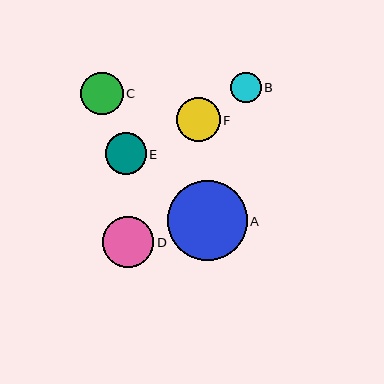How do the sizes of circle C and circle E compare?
Circle C and circle E are approximately the same size.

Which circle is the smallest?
Circle B is the smallest with a size of approximately 30 pixels.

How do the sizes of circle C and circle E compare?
Circle C and circle E are approximately the same size.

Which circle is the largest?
Circle A is the largest with a size of approximately 80 pixels.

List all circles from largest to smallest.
From largest to smallest: A, D, F, C, E, B.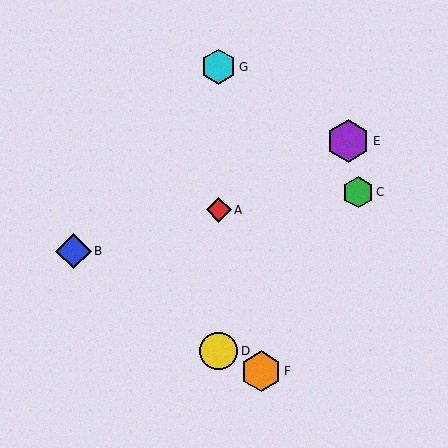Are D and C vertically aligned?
No, D is at x≈219 and C is at x≈358.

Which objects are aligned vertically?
Objects A, D, G are aligned vertically.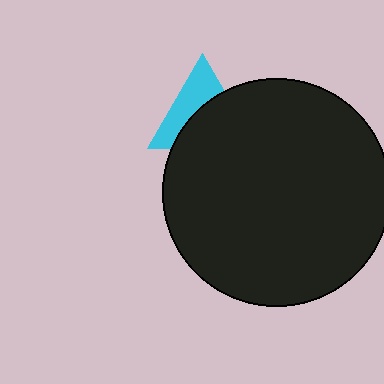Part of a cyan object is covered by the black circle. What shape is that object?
It is a triangle.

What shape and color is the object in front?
The object in front is a black circle.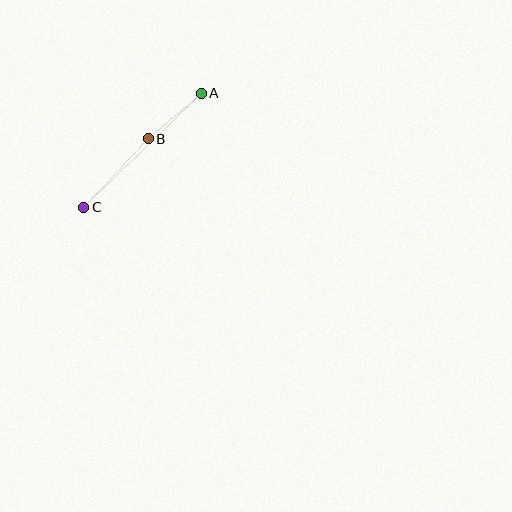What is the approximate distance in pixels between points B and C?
The distance between B and C is approximately 94 pixels.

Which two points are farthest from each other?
Points A and C are farthest from each other.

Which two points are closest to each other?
Points A and B are closest to each other.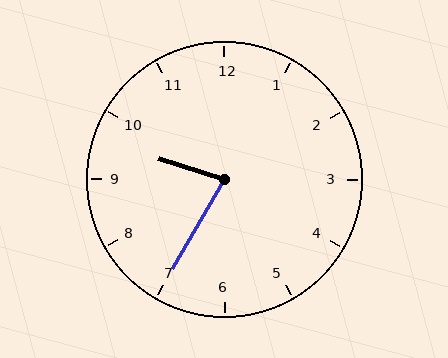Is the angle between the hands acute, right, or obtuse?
It is acute.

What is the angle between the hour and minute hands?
Approximately 78 degrees.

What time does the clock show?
9:35.